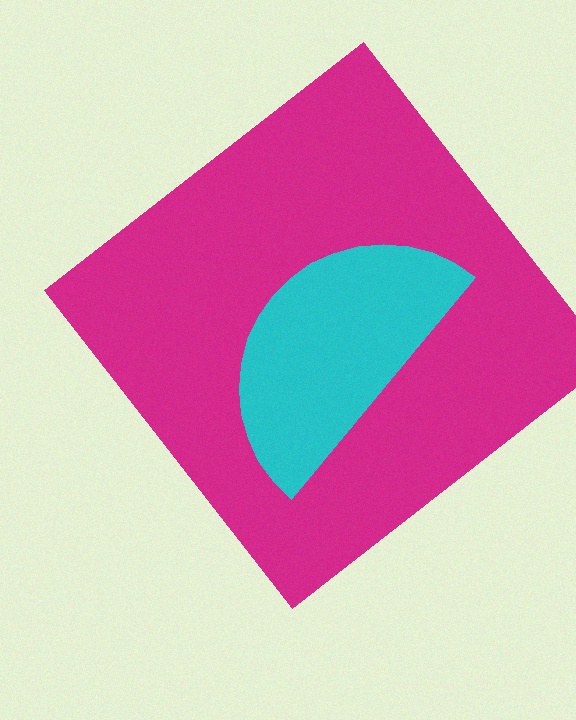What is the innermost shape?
The cyan semicircle.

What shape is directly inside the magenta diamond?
The cyan semicircle.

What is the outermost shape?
The magenta diamond.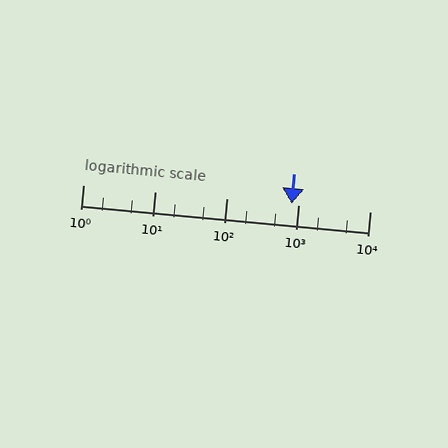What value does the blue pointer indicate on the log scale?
The pointer indicates approximately 810.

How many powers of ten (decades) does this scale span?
The scale spans 4 decades, from 1 to 10000.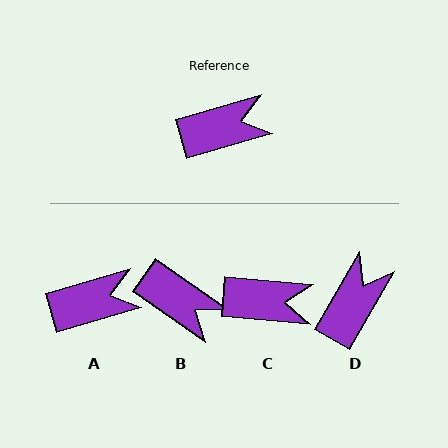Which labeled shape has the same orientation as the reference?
A.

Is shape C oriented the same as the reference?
No, it is off by about 22 degrees.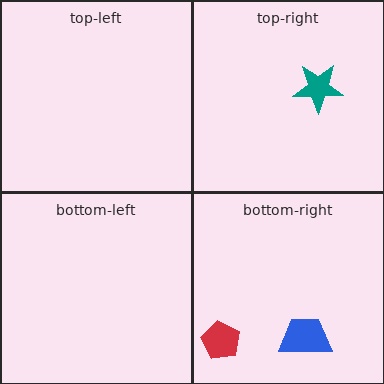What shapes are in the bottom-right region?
The blue trapezoid, the red pentagon.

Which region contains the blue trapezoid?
The bottom-right region.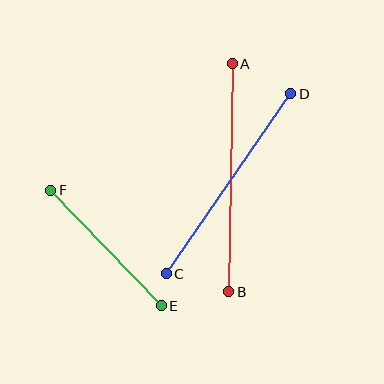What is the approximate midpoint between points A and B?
The midpoint is at approximately (230, 178) pixels.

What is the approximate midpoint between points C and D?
The midpoint is at approximately (229, 184) pixels.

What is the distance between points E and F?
The distance is approximately 160 pixels.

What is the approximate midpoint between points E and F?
The midpoint is at approximately (106, 248) pixels.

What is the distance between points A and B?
The distance is approximately 228 pixels.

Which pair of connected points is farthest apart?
Points A and B are farthest apart.